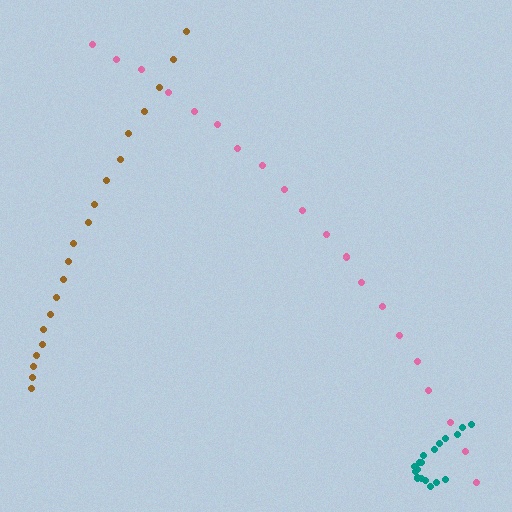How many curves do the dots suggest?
There are 3 distinct paths.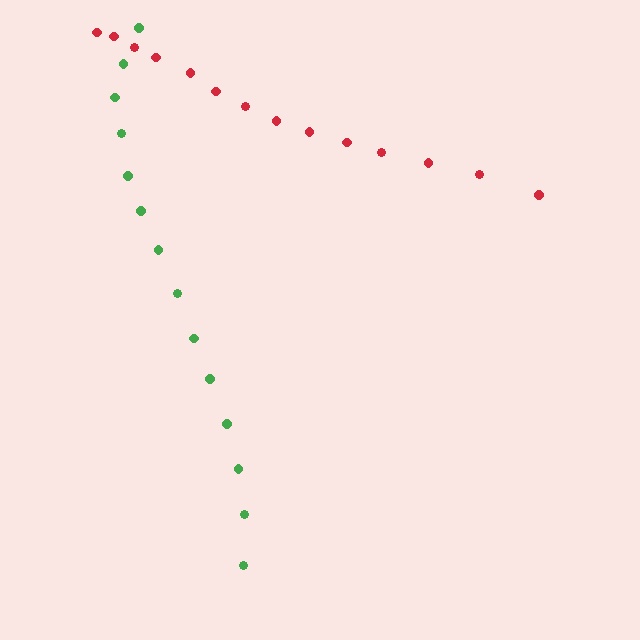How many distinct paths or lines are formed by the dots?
There are 2 distinct paths.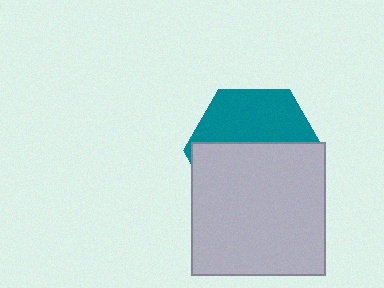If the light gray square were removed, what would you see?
You would see the complete teal hexagon.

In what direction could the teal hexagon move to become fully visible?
The teal hexagon could move up. That would shift it out from behind the light gray square entirely.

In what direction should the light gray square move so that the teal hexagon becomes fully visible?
The light gray square should move down. That is the shortest direction to clear the overlap and leave the teal hexagon fully visible.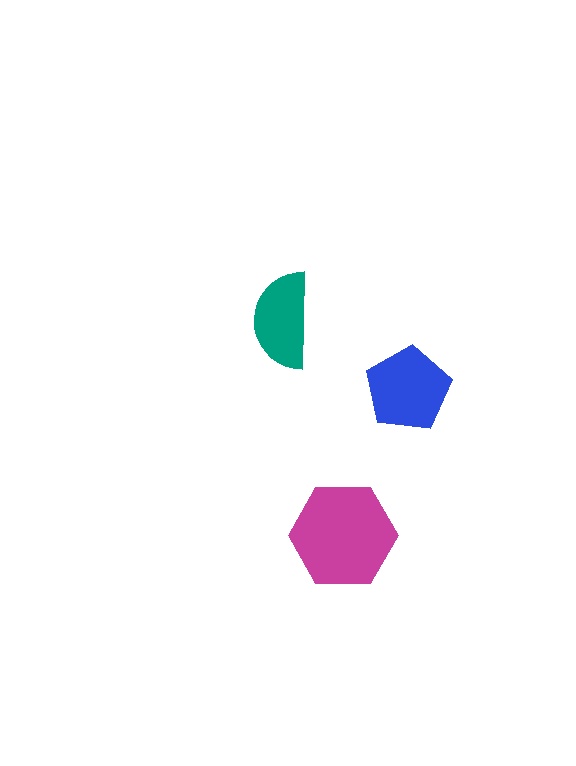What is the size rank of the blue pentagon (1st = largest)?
2nd.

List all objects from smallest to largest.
The teal semicircle, the blue pentagon, the magenta hexagon.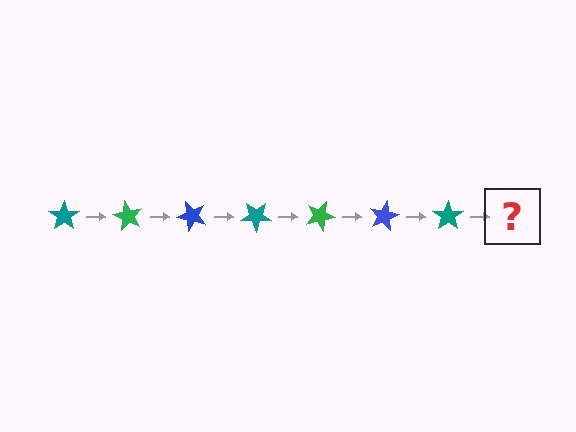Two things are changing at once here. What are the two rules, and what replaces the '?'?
The two rules are that it rotates 60 degrees each step and the color cycles through teal, green, and blue. The '?' should be a green star, rotated 420 degrees from the start.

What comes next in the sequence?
The next element should be a green star, rotated 420 degrees from the start.